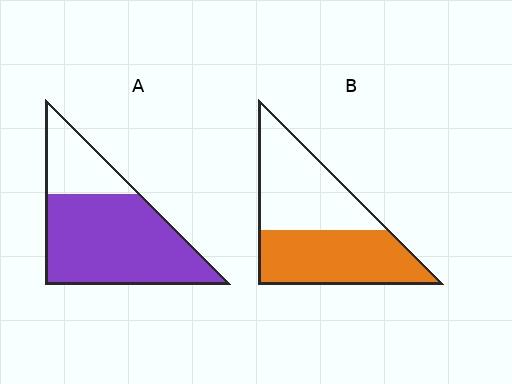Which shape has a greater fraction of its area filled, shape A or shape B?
Shape A.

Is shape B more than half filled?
Roughly half.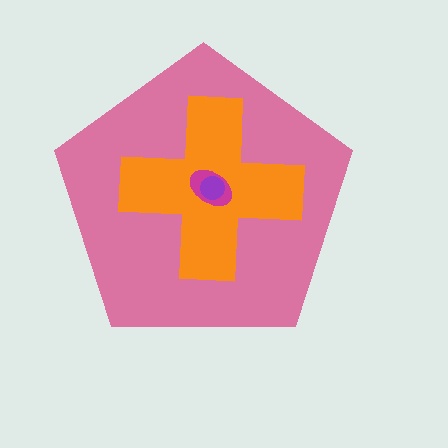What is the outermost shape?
The pink pentagon.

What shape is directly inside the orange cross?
The magenta ellipse.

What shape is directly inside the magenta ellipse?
The purple circle.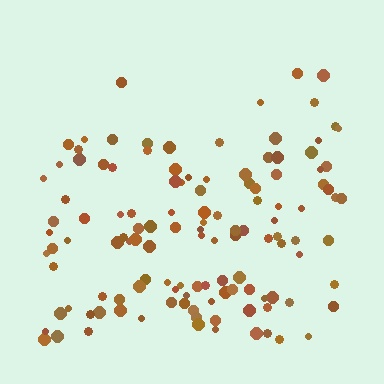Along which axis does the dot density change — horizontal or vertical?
Vertical.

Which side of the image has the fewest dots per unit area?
The top.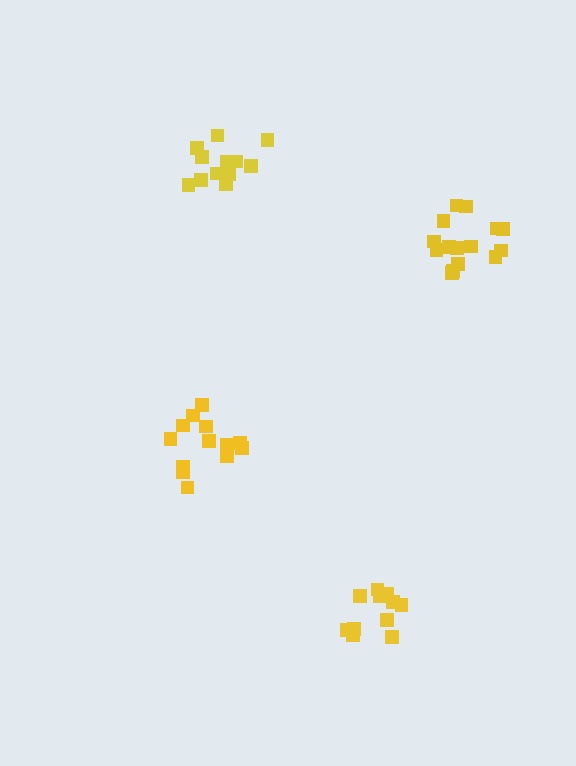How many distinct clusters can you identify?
There are 4 distinct clusters.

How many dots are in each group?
Group 1: 11 dots, Group 2: 15 dots, Group 3: 13 dots, Group 4: 12 dots (51 total).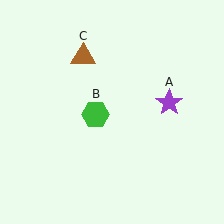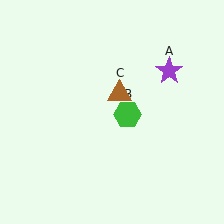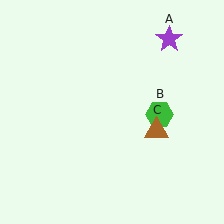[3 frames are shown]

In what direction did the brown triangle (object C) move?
The brown triangle (object C) moved down and to the right.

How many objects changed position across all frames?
3 objects changed position: purple star (object A), green hexagon (object B), brown triangle (object C).